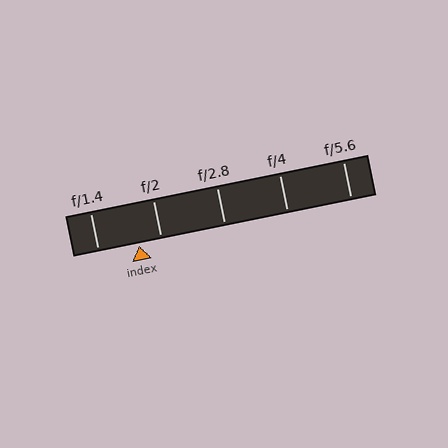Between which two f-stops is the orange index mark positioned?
The index mark is between f/1.4 and f/2.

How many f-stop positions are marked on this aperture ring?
There are 5 f-stop positions marked.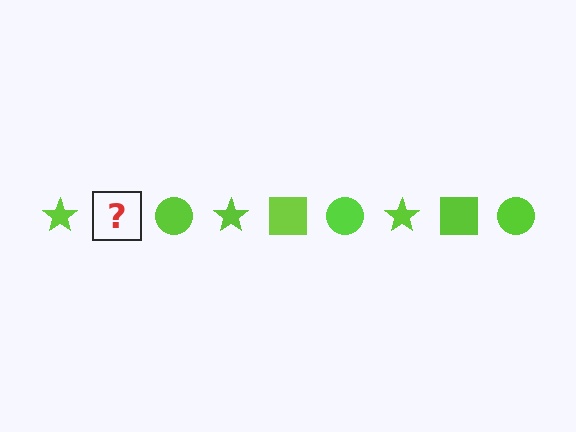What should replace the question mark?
The question mark should be replaced with a lime square.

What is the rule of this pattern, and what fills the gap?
The rule is that the pattern cycles through star, square, circle shapes in lime. The gap should be filled with a lime square.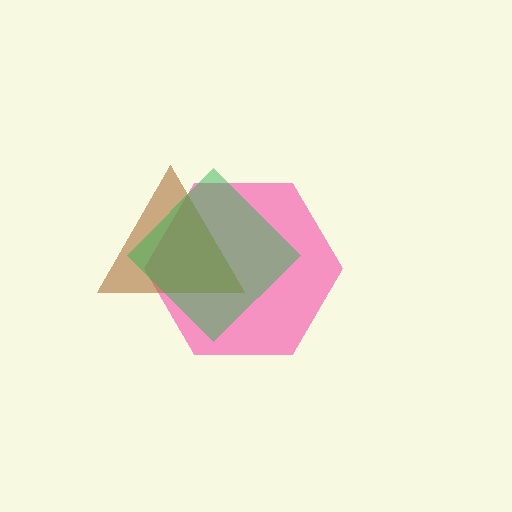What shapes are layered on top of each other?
The layered shapes are: a pink hexagon, a brown triangle, a green diamond.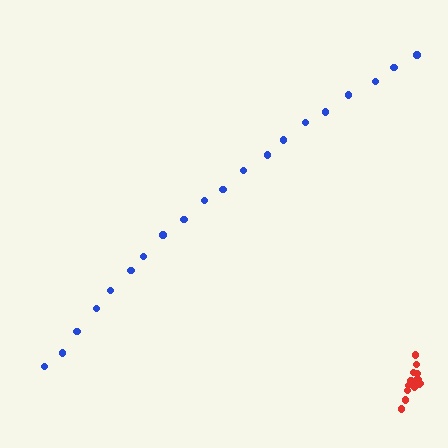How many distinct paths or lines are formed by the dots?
There are 2 distinct paths.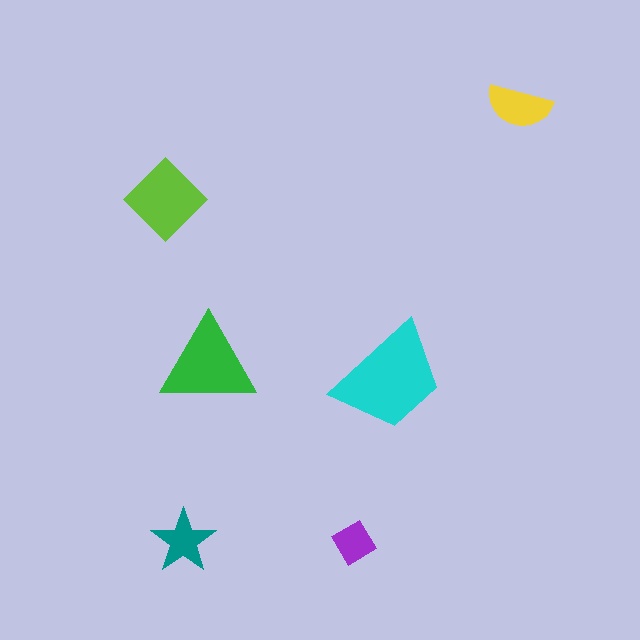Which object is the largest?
The cyan trapezoid.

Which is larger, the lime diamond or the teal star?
The lime diamond.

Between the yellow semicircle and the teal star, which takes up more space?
The yellow semicircle.